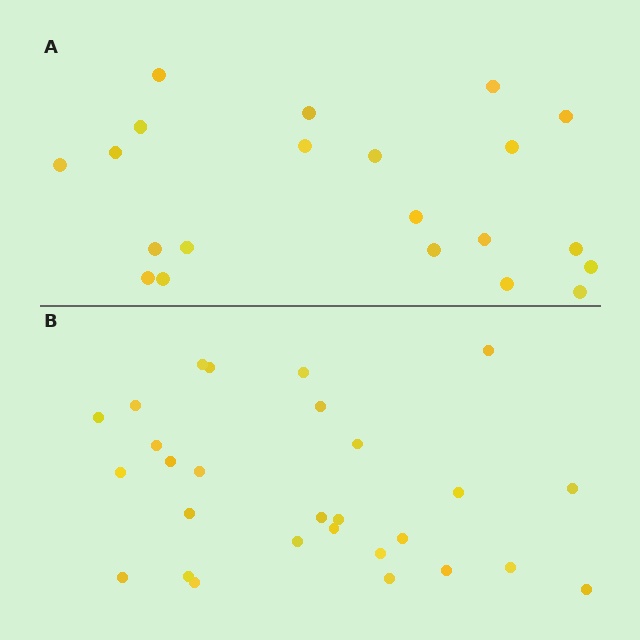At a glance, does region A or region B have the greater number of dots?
Region B (the bottom region) has more dots.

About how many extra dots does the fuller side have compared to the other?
Region B has roughly 8 or so more dots than region A.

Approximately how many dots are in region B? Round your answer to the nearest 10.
About 30 dots. (The exact count is 28, which rounds to 30.)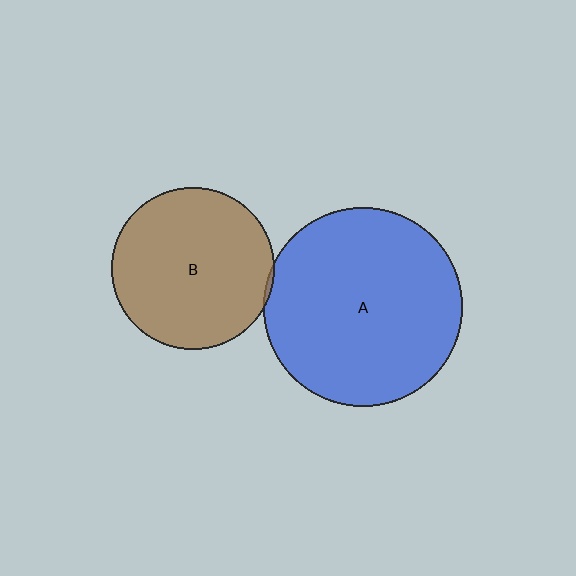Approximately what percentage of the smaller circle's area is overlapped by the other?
Approximately 5%.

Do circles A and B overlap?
Yes.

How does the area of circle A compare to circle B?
Approximately 1.5 times.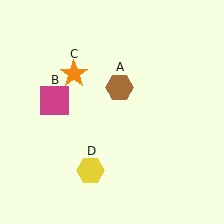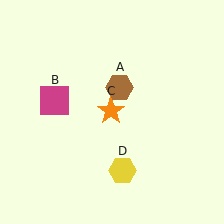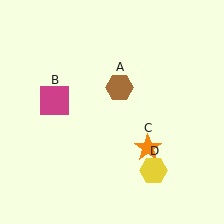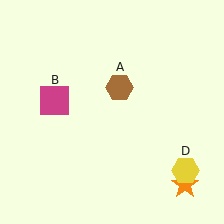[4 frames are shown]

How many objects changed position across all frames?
2 objects changed position: orange star (object C), yellow hexagon (object D).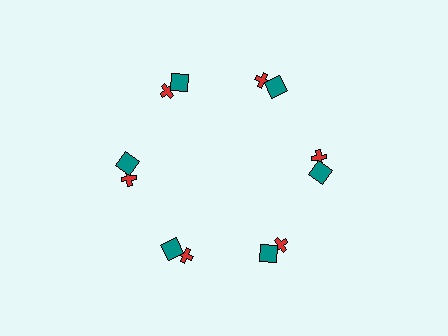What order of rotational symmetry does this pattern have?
This pattern has 6-fold rotational symmetry.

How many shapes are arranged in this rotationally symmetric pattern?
There are 12 shapes, arranged in 6 groups of 2.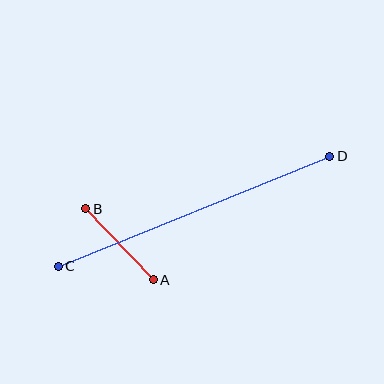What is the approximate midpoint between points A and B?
The midpoint is at approximately (120, 244) pixels.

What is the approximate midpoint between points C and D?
The midpoint is at approximately (194, 211) pixels.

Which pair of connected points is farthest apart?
Points C and D are farthest apart.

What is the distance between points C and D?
The distance is approximately 293 pixels.